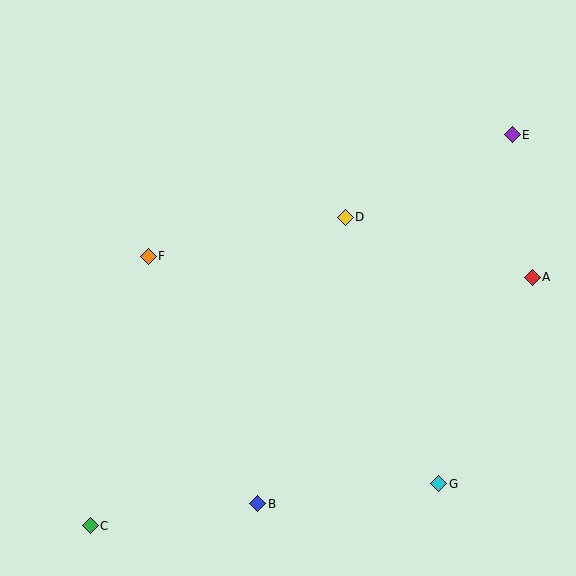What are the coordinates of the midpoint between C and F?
The midpoint between C and F is at (119, 391).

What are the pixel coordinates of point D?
Point D is at (345, 217).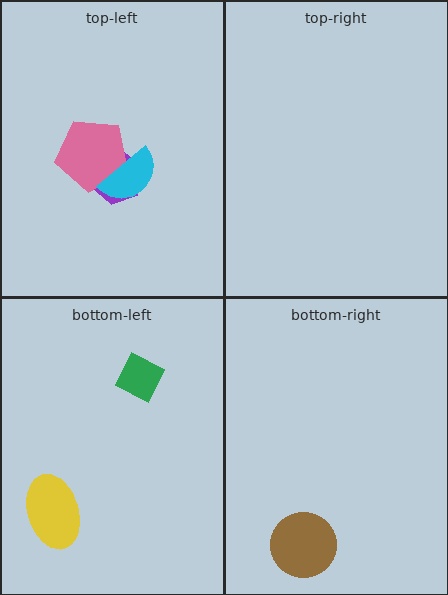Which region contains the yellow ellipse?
The bottom-left region.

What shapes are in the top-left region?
The purple hexagon, the pink pentagon, the cyan semicircle.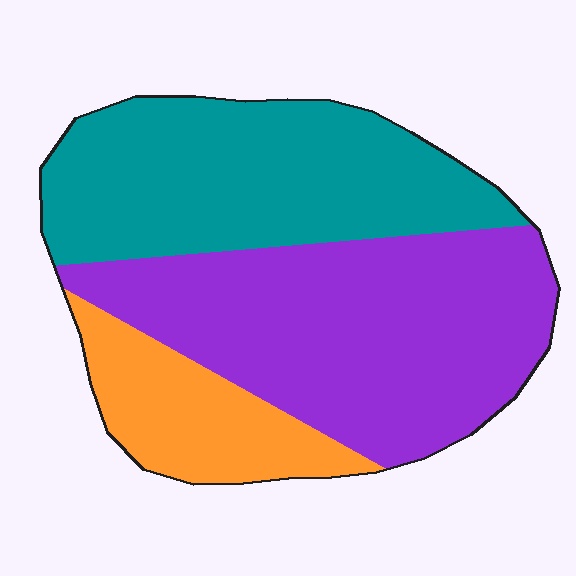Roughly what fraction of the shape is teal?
Teal takes up about three eighths (3/8) of the shape.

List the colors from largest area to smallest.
From largest to smallest: purple, teal, orange.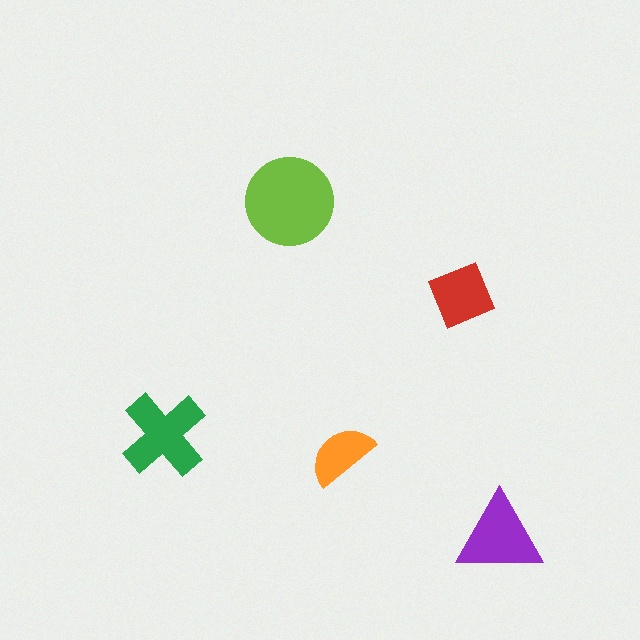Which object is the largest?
The lime circle.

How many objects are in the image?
There are 5 objects in the image.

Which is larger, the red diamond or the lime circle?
The lime circle.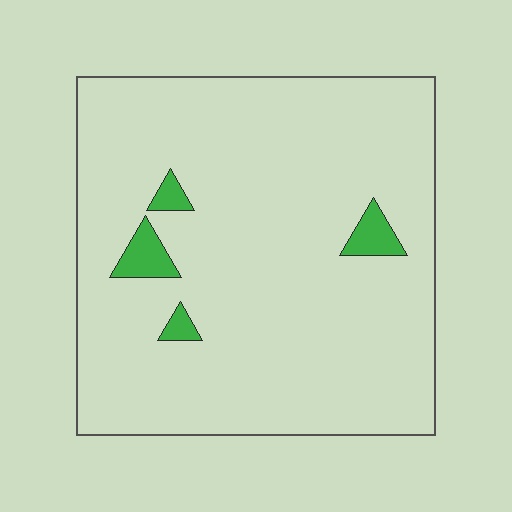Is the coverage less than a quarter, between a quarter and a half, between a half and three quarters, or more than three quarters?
Less than a quarter.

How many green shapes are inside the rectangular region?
4.